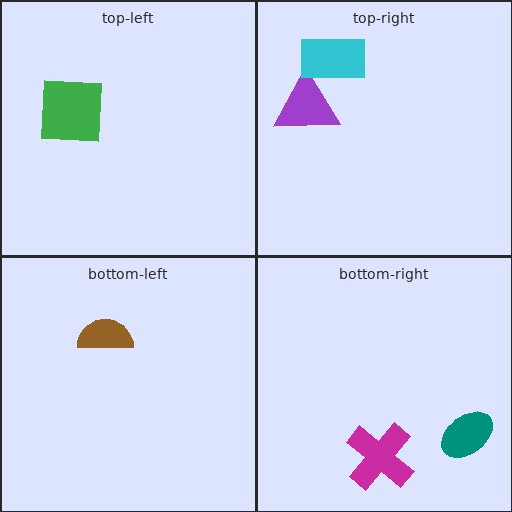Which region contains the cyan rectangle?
The top-right region.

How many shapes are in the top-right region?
2.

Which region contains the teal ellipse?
The bottom-right region.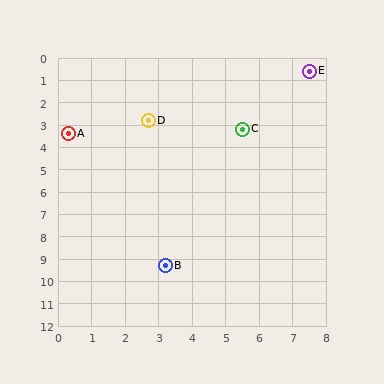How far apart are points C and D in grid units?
Points C and D are about 2.8 grid units apart.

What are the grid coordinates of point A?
Point A is at approximately (0.3, 3.4).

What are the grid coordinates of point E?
Point E is at approximately (7.5, 0.6).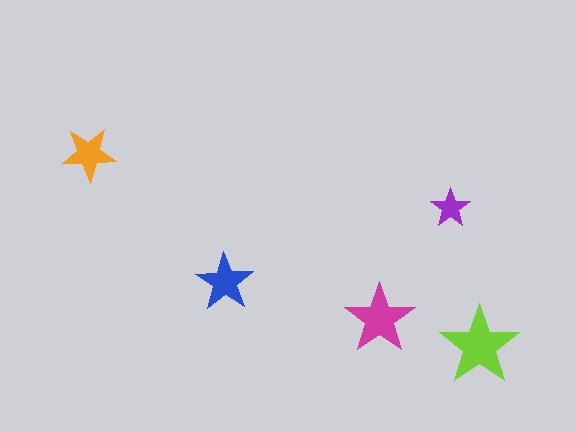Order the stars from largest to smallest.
the lime one, the magenta one, the blue one, the orange one, the purple one.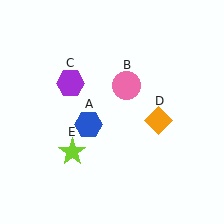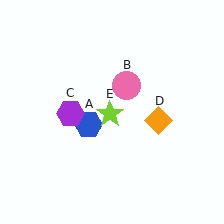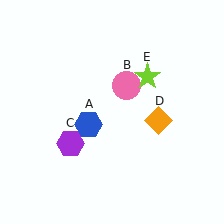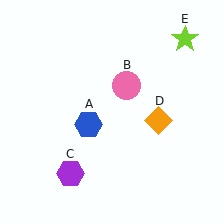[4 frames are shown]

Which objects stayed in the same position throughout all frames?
Blue hexagon (object A) and pink circle (object B) and orange diamond (object D) remained stationary.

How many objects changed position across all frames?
2 objects changed position: purple hexagon (object C), lime star (object E).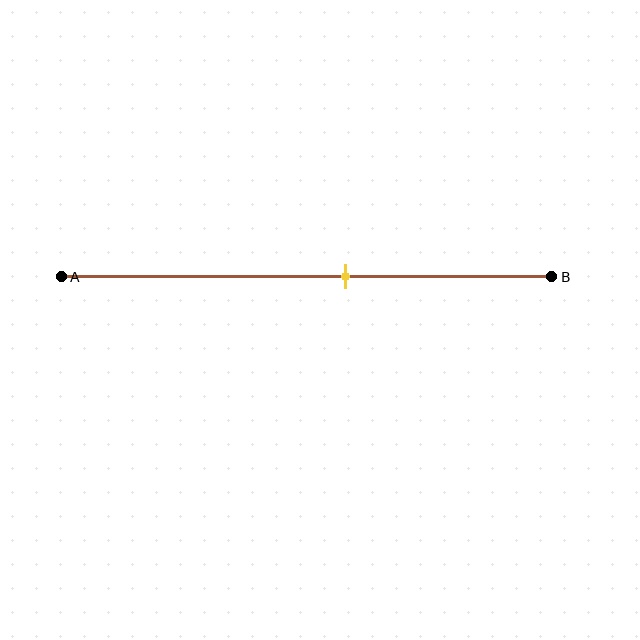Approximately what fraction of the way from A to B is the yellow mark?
The yellow mark is approximately 60% of the way from A to B.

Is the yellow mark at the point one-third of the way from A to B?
No, the mark is at about 60% from A, not at the 33% one-third point.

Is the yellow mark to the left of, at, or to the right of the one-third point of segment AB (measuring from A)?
The yellow mark is to the right of the one-third point of segment AB.